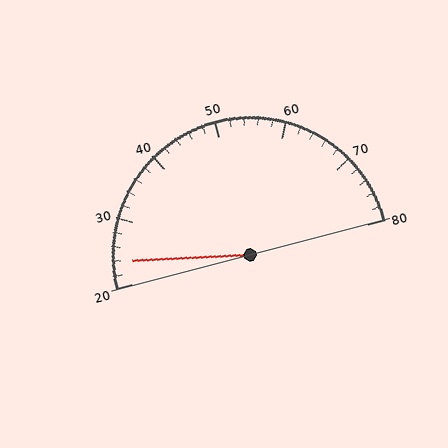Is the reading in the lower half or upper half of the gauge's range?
The reading is in the lower half of the range (20 to 80).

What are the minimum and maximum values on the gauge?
The gauge ranges from 20 to 80.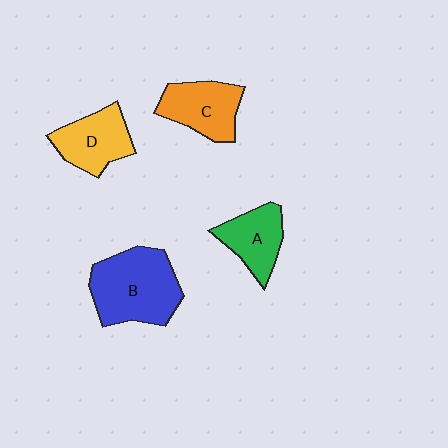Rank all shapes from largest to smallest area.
From largest to smallest: B (blue), C (orange), D (yellow), A (green).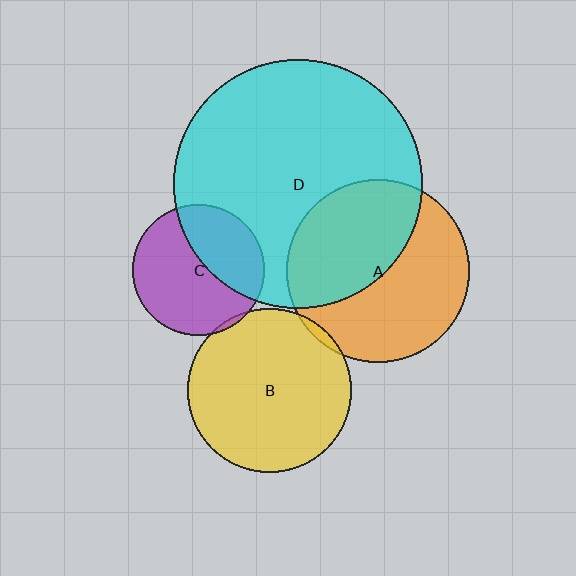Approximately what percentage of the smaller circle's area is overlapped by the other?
Approximately 5%.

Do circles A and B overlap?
Yes.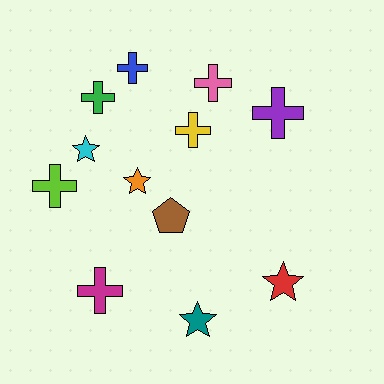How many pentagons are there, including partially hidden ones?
There is 1 pentagon.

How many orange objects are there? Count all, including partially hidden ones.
There is 1 orange object.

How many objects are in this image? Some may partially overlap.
There are 12 objects.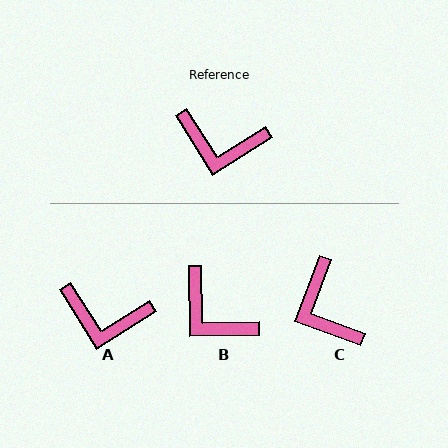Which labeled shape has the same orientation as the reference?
A.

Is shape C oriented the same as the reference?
No, it is off by about 53 degrees.